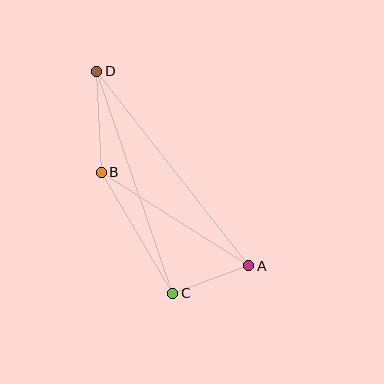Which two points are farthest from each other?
Points A and D are farthest from each other.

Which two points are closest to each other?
Points A and C are closest to each other.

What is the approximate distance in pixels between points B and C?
The distance between B and C is approximately 140 pixels.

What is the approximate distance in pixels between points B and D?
The distance between B and D is approximately 101 pixels.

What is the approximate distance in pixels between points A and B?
The distance between A and B is approximately 174 pixels.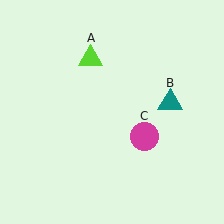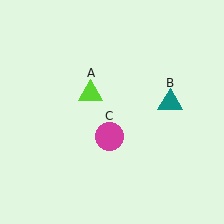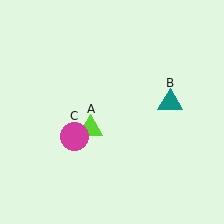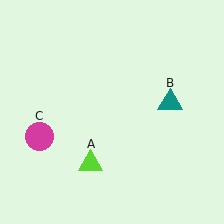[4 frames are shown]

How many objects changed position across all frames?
2 objects changed position: lime triangle (object A), magenta circle (object C).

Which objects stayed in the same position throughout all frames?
Teal triangle (object B) remained stationary.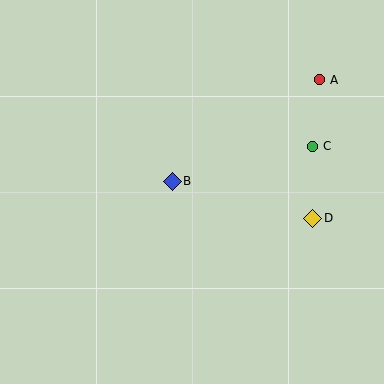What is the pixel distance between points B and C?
The distance between B and C is 144 pixels.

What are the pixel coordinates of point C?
Point C is at (312, 146).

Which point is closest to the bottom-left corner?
Point B is closest to the bottom-left corner.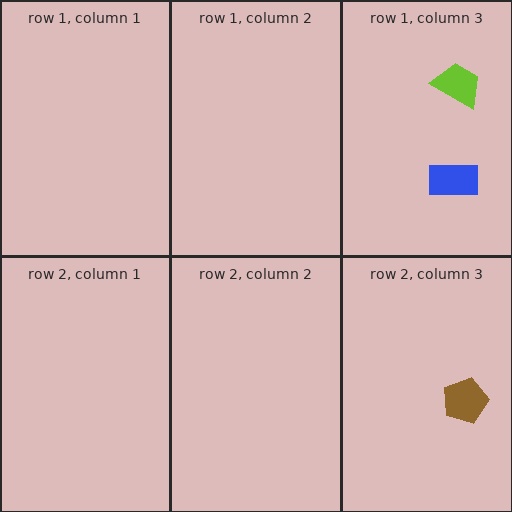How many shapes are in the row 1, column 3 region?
2.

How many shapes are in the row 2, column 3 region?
1.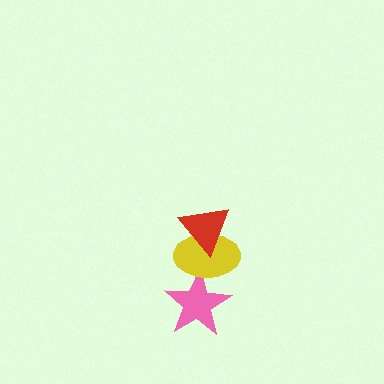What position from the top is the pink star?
The pink star is 3rd from the top.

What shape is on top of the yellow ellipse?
The red triangle is on top of the yellow ellipse.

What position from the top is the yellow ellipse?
The yellow ellipse is 2nd from the top.